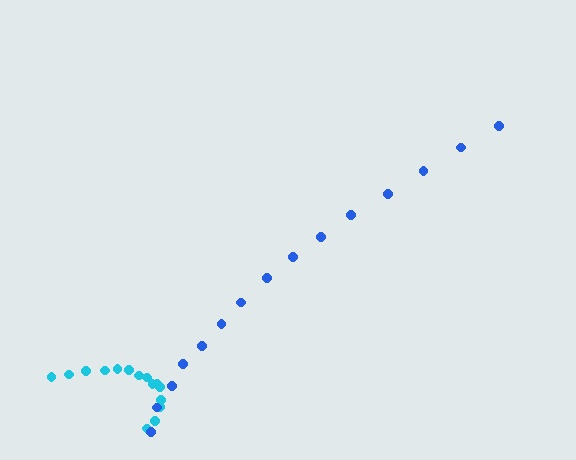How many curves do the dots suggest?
There are 2 distinct paths.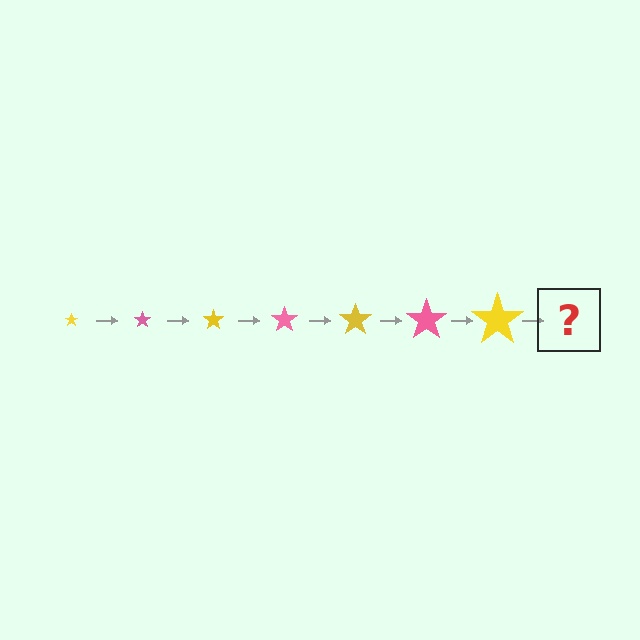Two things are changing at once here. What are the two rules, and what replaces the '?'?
The two rules are that the star grows larger each step and the color cycles through yellow and pink. The '?' should be a pink star, larger than the previous one.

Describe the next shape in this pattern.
It should be a pink star, larger than the previous one.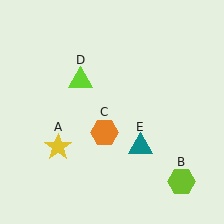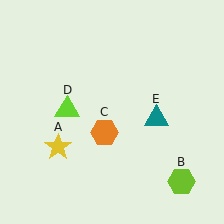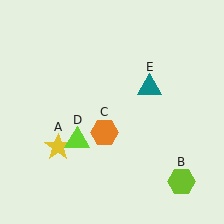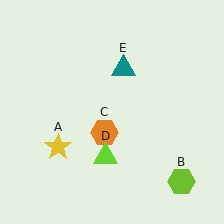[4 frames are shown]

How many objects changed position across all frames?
2 objects changed position: lime triangle (object D), teal triangle (object E).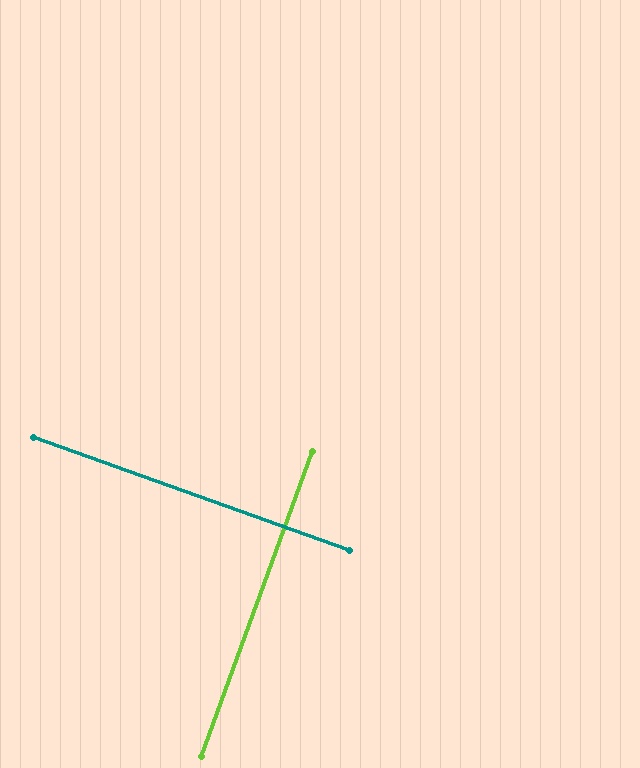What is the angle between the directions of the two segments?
Approximately 90 degrees.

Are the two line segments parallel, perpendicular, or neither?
Perpendicular — they meet at approximately 90°.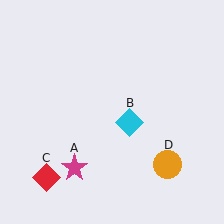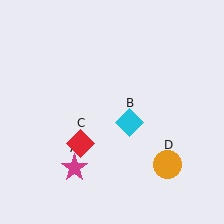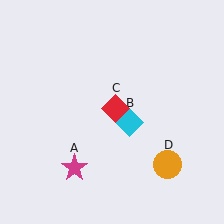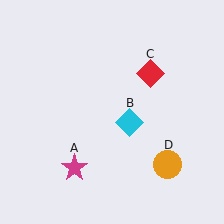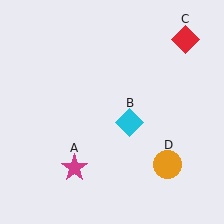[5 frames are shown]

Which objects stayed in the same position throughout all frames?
Magenta star (object A) and cyan diamond (object B) and orange circle (object D) remained stationary.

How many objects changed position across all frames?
1 object changed position: red diamond (object C).